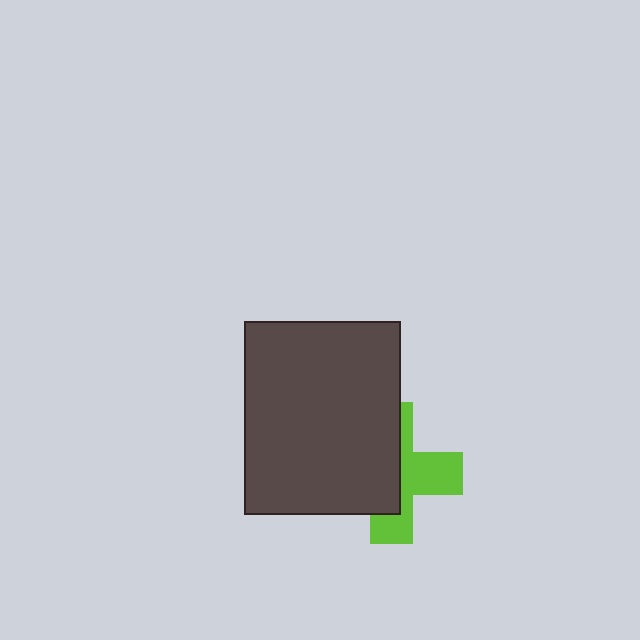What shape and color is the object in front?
The object in front is a dark gray rectangle.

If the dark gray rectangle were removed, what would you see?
You would see the complete lime cross.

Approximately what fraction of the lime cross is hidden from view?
Roughly 55% of the lime cross is hidden behind the dark gray rectangle.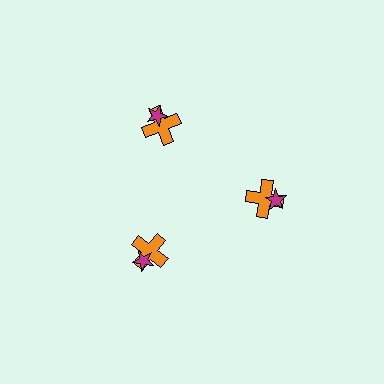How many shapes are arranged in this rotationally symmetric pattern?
There are 6 shapes, arranged in 3 groups of 2.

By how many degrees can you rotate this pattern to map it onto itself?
The pattern maps onto itself every 120 degrees of rotation.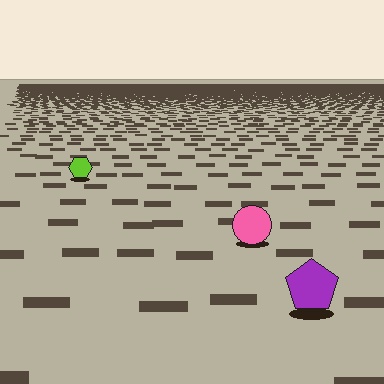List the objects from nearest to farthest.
From nearest to farthest: the purple pentagon, the pink circle, the lime hexagon.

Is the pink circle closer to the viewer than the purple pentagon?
No. The purple pentagon is closer — you can tell from the texture gradient: the ground texture is coarser near it.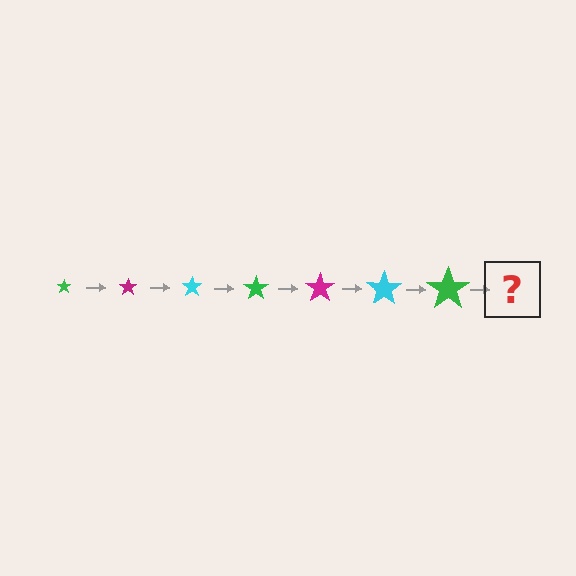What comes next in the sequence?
The next element should be a magenta star, larger than the previous one.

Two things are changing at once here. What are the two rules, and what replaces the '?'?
The two rules are that the star grows larger each step and the color cycles through green, magenta, and cyan. The '?' should be a magenta star, larger than the previous one.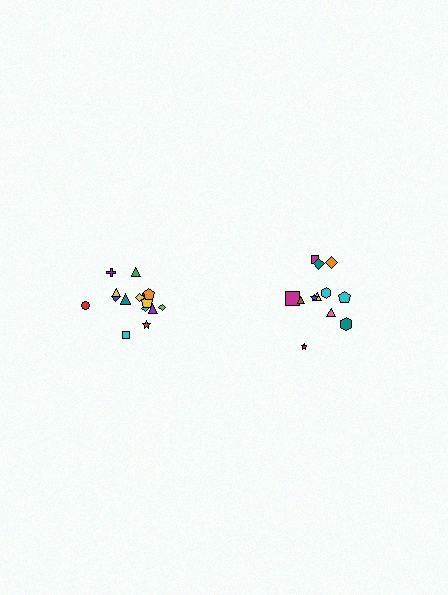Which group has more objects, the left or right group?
The left group.